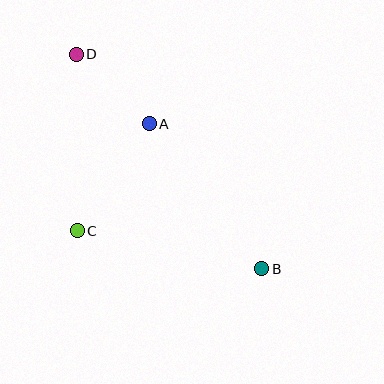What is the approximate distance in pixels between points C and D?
The distance between C and D is approximately 176 pixels.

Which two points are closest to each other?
Points A and D are closest to each other.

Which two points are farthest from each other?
Points B and D are farthest from each other.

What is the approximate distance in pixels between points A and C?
The distance between A and C is approximately 129 pixels.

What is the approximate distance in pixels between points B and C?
The distance between B and C is approximately 188 pixels.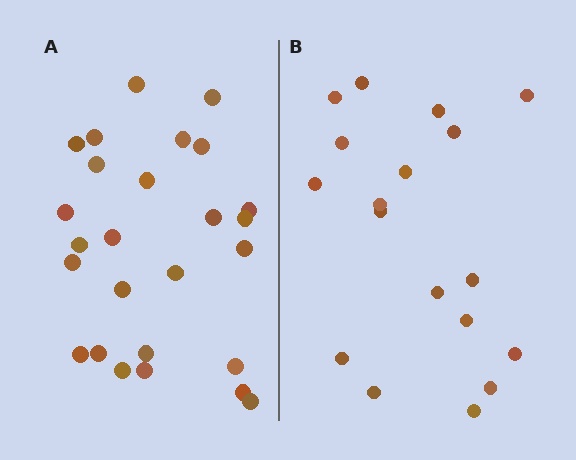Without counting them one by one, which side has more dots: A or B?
Region A (the left region) has more dots.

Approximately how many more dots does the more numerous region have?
Region A has roughly 8 or so more dots than region B.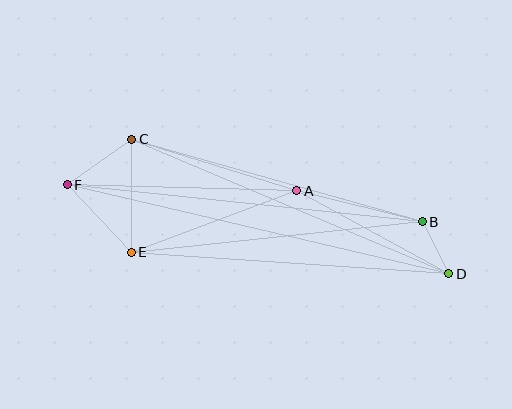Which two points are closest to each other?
Points B and D are closest to each other.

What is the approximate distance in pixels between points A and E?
The distance between A and E is approximately 176 pixels.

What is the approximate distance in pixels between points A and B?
The distance between A and B is approximately 129 pixels.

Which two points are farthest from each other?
Points D and F are farthest from each other.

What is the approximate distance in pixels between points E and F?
The distance between E and F is approximately 93 pixels.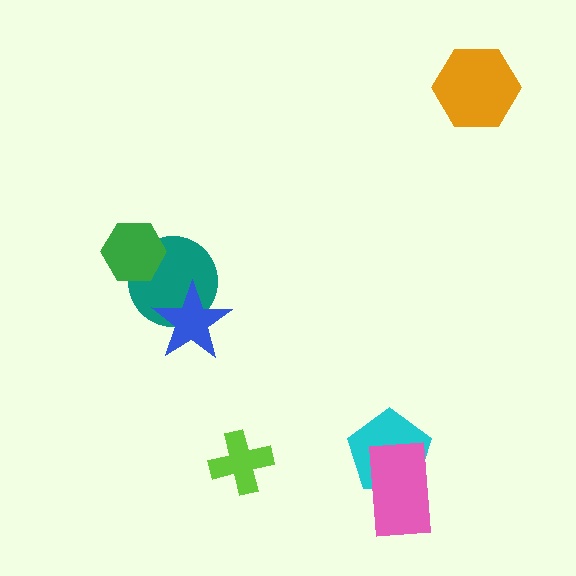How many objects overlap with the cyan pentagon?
1 object overlaps with the cyan pentagon.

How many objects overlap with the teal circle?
2 objects overlap with the teal circle.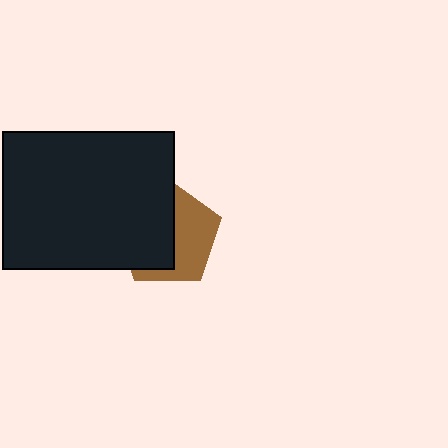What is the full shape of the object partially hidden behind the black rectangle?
The partially hidden object is a brown pentagon.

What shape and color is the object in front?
The object in front is a black rectangle.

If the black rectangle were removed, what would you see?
You would see the complete brown pentagon.